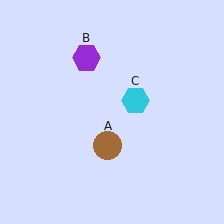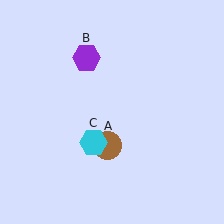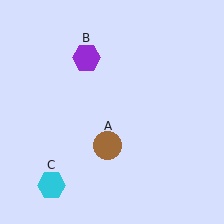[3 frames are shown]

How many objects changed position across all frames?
1 object changed position: cyan hexagon (object C).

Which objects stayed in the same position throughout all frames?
Brown circle (object A) and purple hexagon (object B) remained stationary.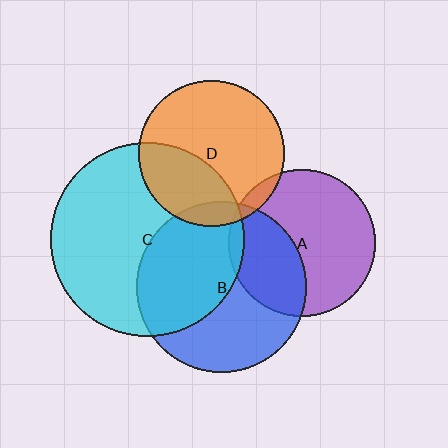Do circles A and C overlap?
Yes.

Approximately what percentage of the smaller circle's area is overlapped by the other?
Approximately 5%.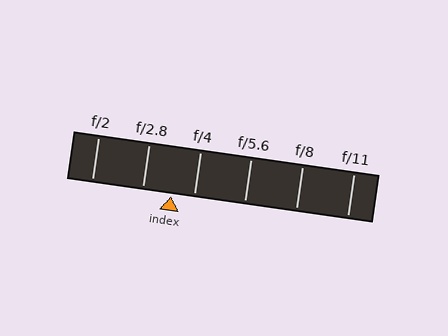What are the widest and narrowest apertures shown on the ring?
The widest aperture shown is f/2 and the narrowest is f/11.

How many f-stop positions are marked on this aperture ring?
There are 6 f-stop positions marked.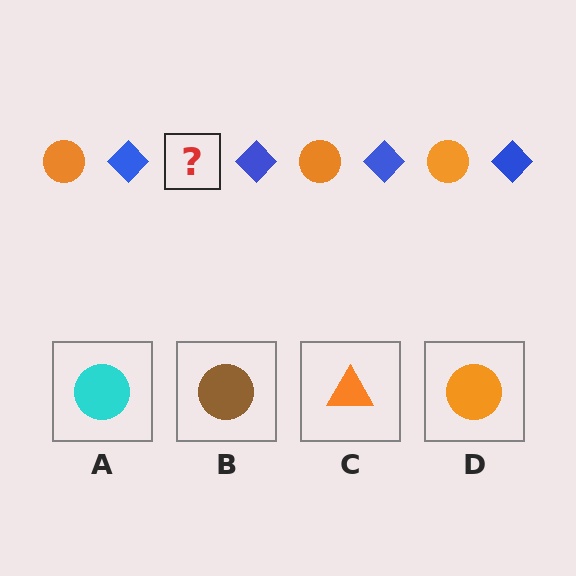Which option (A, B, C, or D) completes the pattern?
D.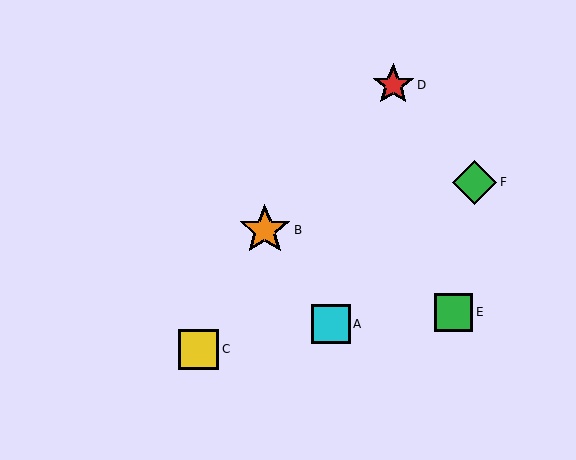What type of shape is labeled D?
Shape D is a red star.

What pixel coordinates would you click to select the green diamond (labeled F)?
Click at (474, 183) to select the green diamond F.